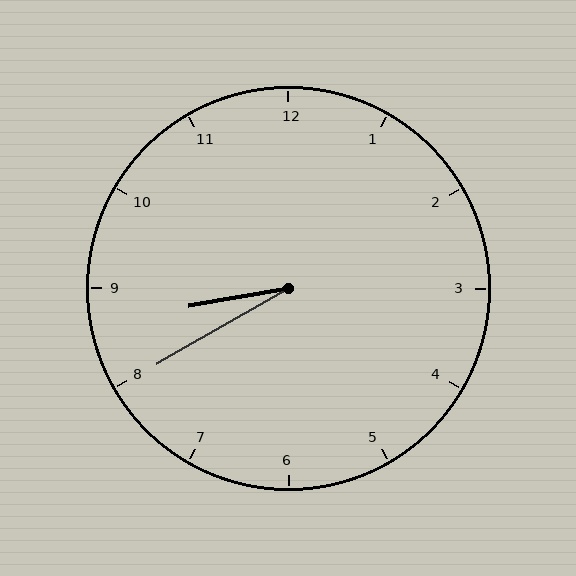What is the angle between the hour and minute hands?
Approximately 20 degrees.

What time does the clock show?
8:40.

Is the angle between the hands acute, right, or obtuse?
It is acute.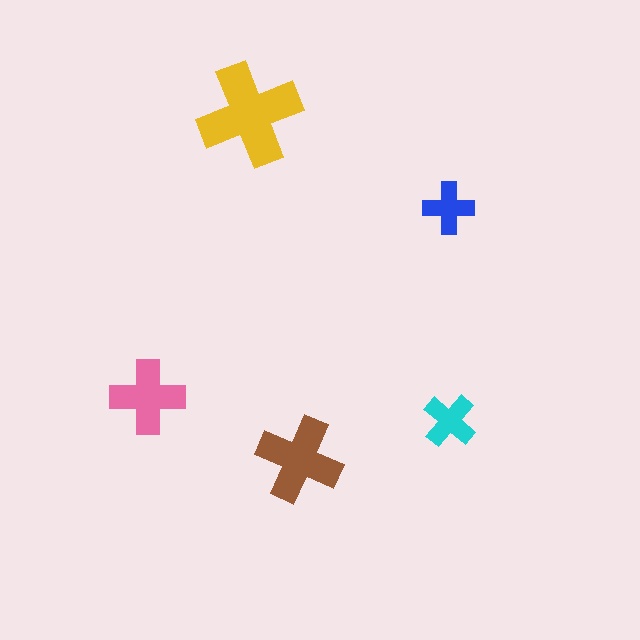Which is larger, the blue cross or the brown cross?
The brown one.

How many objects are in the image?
There are 5 objects in the image.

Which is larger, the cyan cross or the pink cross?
The pink one.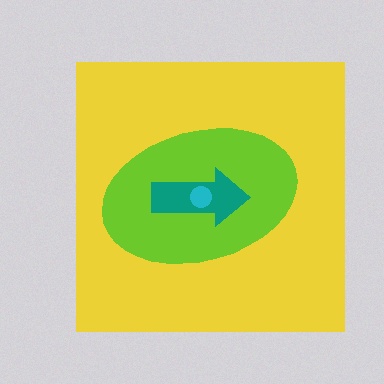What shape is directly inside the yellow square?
The lime ellipse.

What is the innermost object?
The cyan circle.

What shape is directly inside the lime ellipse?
The teal arrow.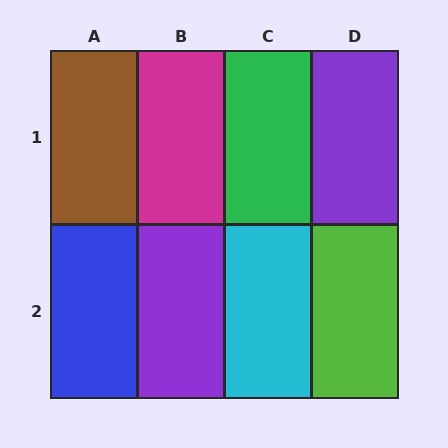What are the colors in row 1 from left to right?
Brown, magenta, green, purple.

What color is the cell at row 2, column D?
Lime.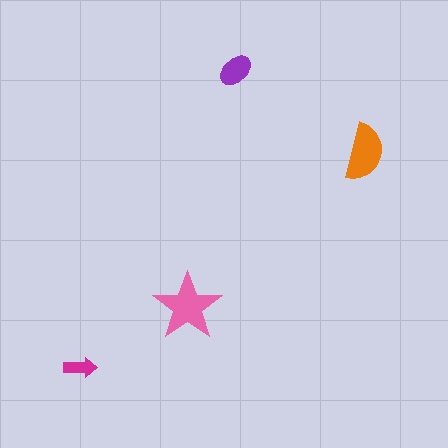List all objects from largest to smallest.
The pink star, the orange semicircle, the purple ellipse, the magenta arrow.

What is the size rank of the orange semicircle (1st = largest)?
2nd.